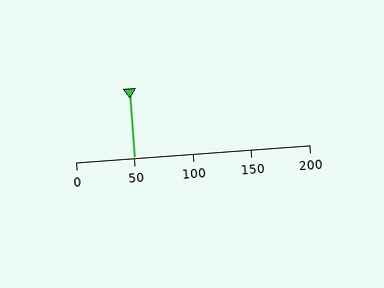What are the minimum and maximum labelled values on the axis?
The axis runs from 0 to 200.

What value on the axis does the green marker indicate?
The marker indicates approximately 50.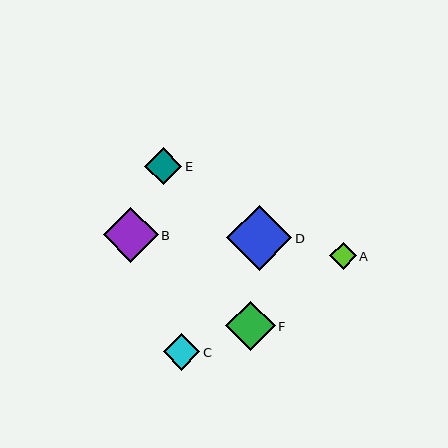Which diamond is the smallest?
Diamond A is the smallest with a size of approximately 26 pixels.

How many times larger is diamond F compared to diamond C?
Diamond F is approximately 1.3 times the size of diamond C.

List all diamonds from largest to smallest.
From largest to smallest: D, B, F, E, C, A.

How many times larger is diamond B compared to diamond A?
Diamond B is approximately 2.1 times the size of diamond A.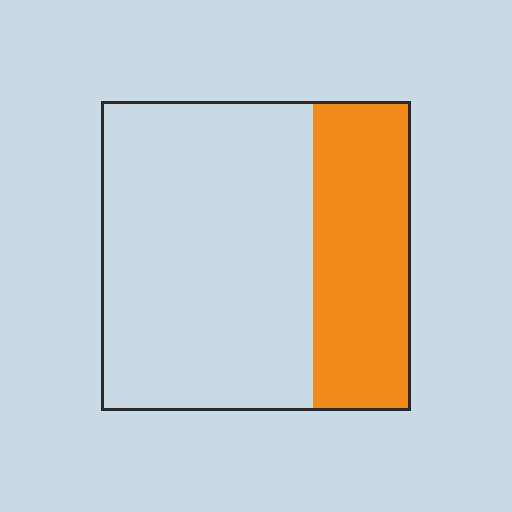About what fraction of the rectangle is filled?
About one third (1/3).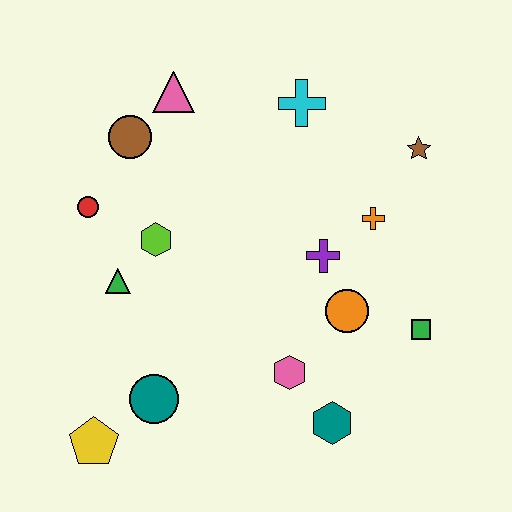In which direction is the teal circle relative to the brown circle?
The teal circle is below the brown circle.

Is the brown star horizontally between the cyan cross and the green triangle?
No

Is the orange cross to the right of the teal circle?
Yes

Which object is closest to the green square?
The orange circle is closest to the green square.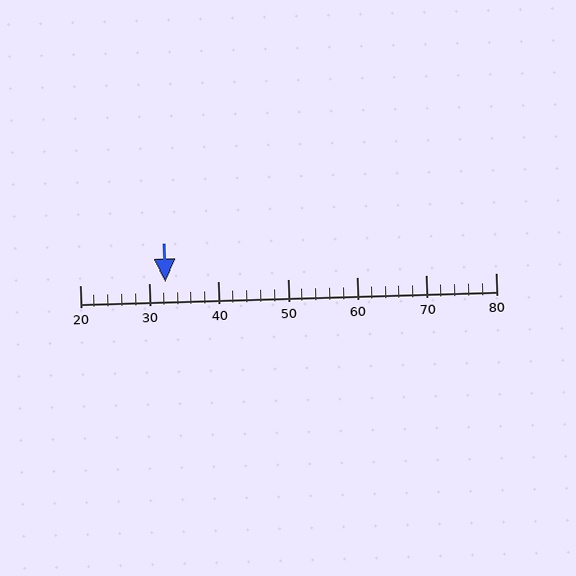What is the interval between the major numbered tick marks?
The major tick marks are spaced 10 units apart.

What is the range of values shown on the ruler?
The ruler shows values from 20 to 80.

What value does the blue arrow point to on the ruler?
The blue arrow points to approximately 32.